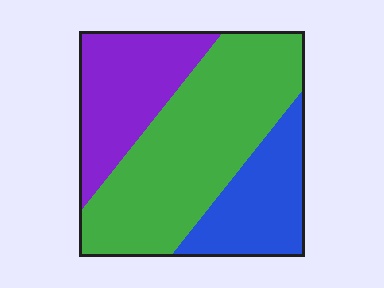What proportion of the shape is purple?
Purple takes up between a quarter and a half of the shape.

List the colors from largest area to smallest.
From largest to smallest: green, purple, blue.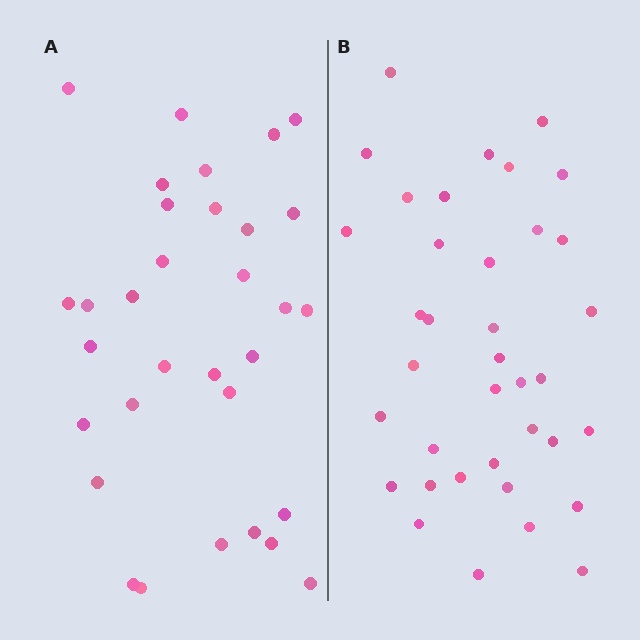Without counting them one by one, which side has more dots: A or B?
Region B (the right region) has more dots.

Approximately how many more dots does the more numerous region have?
Region B has about 5 more dots than region A.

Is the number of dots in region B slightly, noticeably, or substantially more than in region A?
Region B has only slightly more — the two regions are fairly close. The ratio is roughly 1.2 to 1.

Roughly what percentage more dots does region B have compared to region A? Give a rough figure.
About 15% more.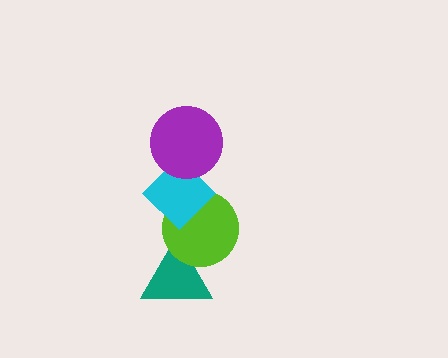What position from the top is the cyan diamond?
The cyan diamond is 2nd from the top.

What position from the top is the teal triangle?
The teal triangle is 4th from the top.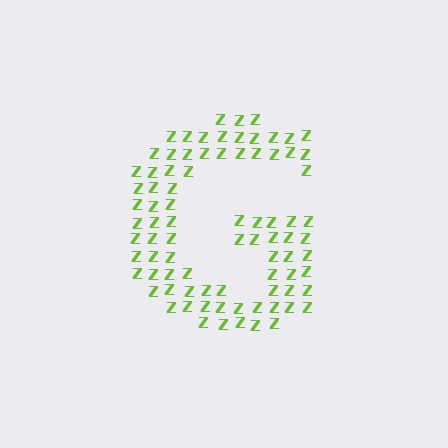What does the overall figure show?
The overall figure shows the letter G.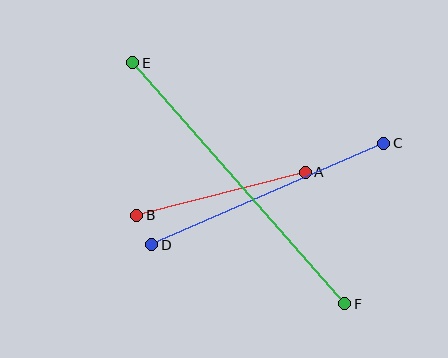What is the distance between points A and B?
The distance is approximately 174 pixels.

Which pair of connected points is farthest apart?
Points E and F are farthest apart.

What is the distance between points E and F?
The distance is approximately 321 pixels.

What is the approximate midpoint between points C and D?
The midpoint is at approximately (268, 194) pixels.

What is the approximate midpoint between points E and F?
The midpoint is at approximately (239, 183) pixels.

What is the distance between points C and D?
The distance is approximately 253 pixels.